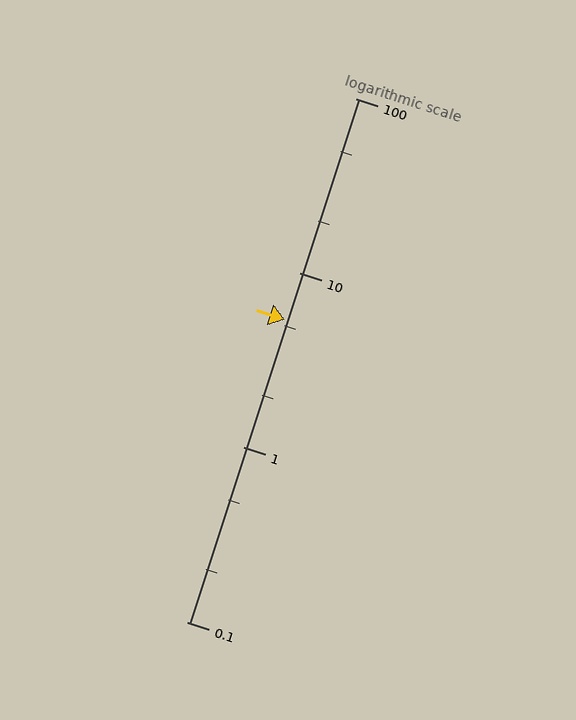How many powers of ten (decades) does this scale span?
The scale spans 3 decades, from 0.1 to 100.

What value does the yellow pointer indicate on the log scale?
The pointer indicates approximately 5.4.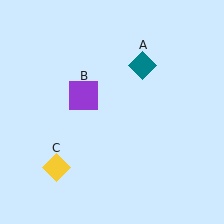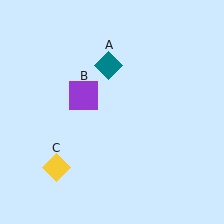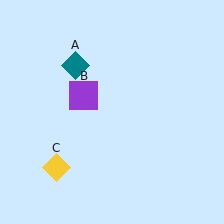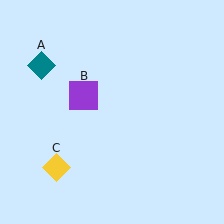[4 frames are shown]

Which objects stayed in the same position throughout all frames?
Purple square (object B) and yellow diamond (object C) remained stationary.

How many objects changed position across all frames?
1 object changed position: teal diamond (object A).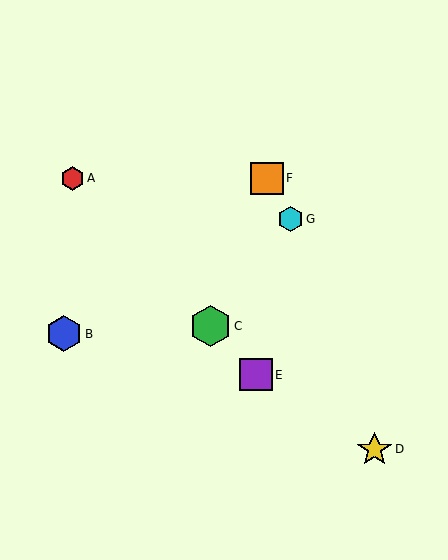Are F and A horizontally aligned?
Yes, both are at y≈179.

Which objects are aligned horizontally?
Objects A, F are aligned horizontally.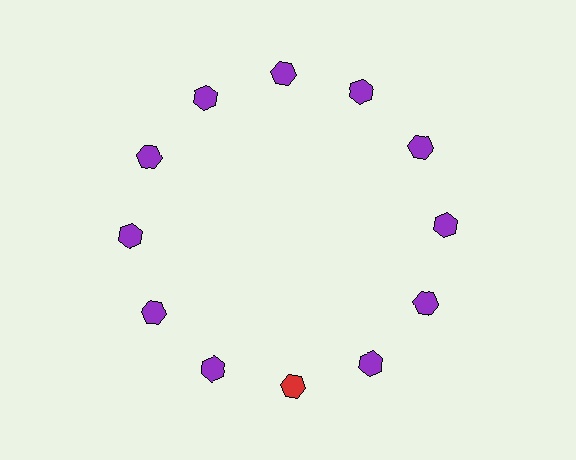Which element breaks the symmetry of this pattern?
The red hexagon at roughly the 6 o'clock position breaks the symmetry. All other shapes are purple hexagons.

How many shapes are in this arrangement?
There are 12 shapes arranged in a ring pattern.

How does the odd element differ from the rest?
It has a different color: red instead of purple.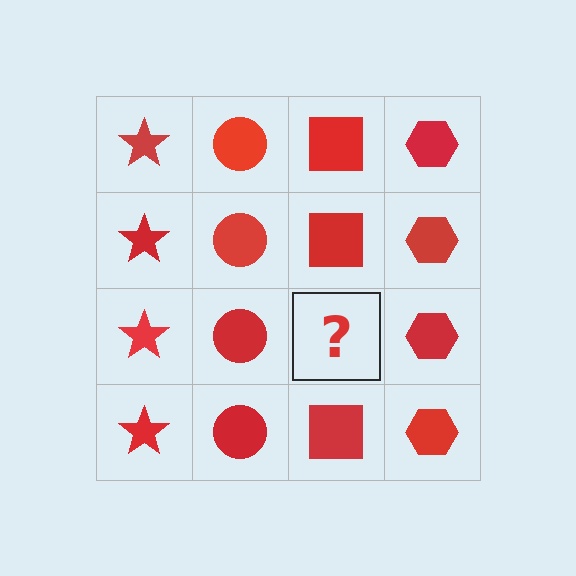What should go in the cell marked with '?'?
The missing cell should contain a red square.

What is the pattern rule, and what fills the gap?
The rule is that each column has a consistent shape. The gap should be filled with a red square.